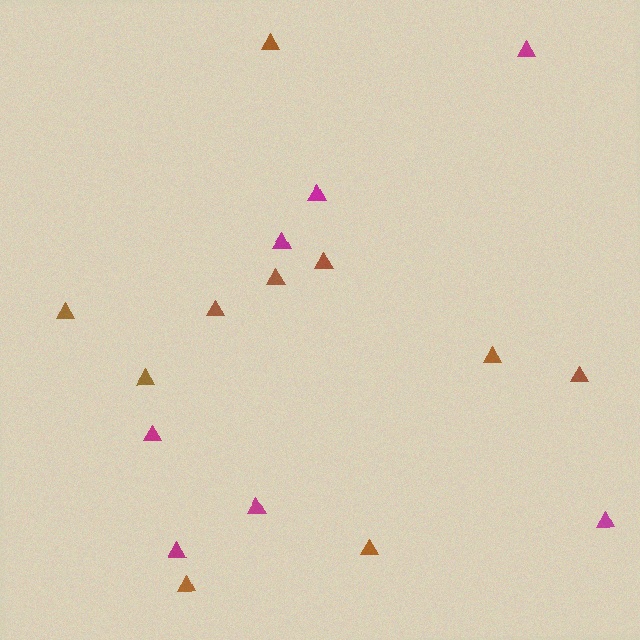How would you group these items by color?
There are 2 groups: one group of magenta triangles (7) and one group of brown triangles (10).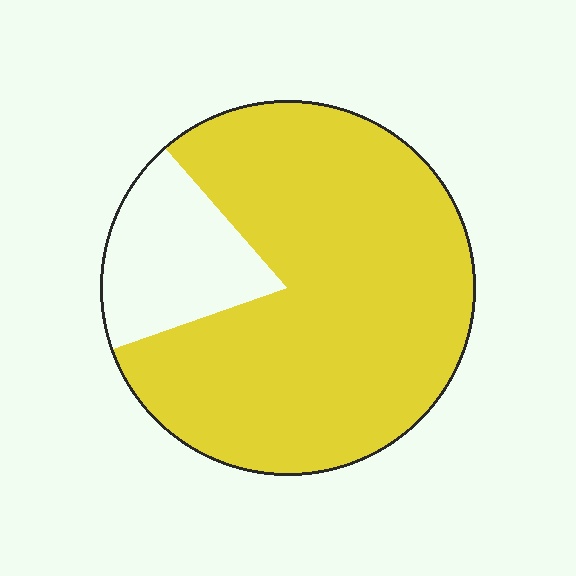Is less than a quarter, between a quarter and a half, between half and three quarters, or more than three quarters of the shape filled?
More than three quarters.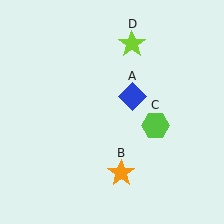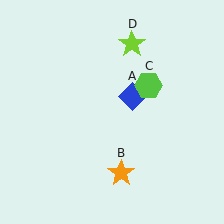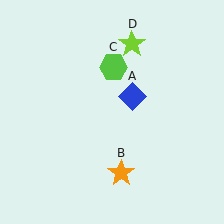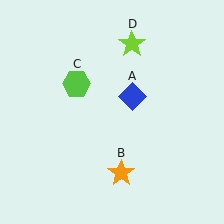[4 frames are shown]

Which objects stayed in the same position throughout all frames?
Blue diamond (object A) and orange star (object B) and lime star (object D) remained stationary.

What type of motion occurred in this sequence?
The lime hexagon (object C) rotated counterclockwise around the center of the scene.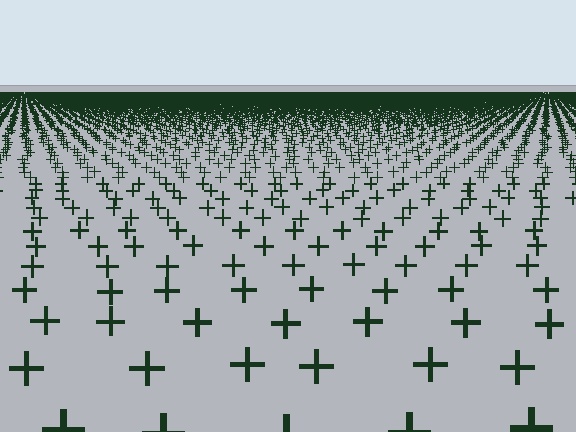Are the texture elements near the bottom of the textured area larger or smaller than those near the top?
Larger. Near the bottom, elements are closer to the viewer and appear at a bigger on-screen size.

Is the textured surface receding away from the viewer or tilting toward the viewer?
The surface is receding away from the viewer. Texture elements get smaller and denser toward the top.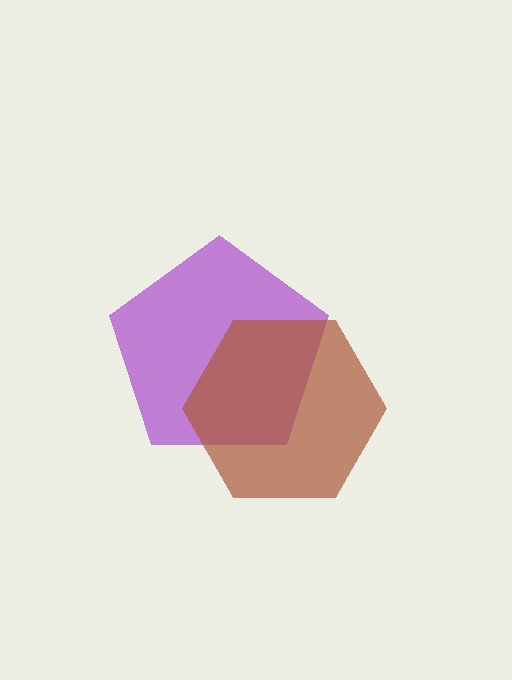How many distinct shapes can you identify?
There are 2 distinct shapes: a purple pentagon, a brown hexagon.